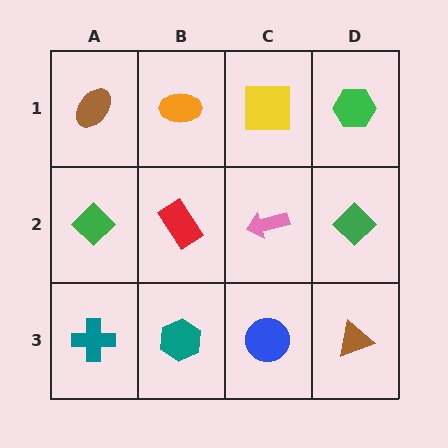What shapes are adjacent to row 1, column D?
A green diamond (row 2, column D), a yellow square (row 1, column C).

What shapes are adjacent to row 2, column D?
A green hexagon (row 1, column D), a brown triangle (row 3, column D), a pink arrow (row 2, column C).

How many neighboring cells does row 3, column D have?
2.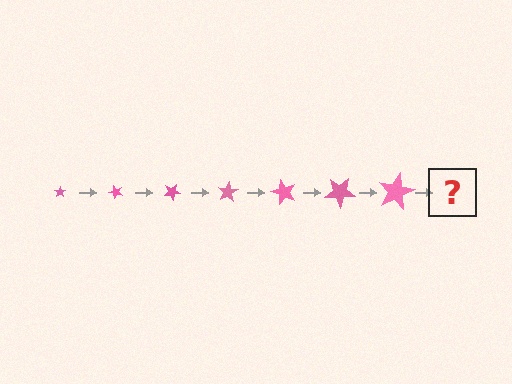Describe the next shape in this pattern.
It should be a star, larger than the previous one and rotated 350 degrees from the start.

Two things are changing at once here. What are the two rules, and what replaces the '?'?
The two rules are that the star grows larger each step and it rotates 50 degrees each step. The '?' should be a star, larger than the previous one and rotated 350 degrees from the start.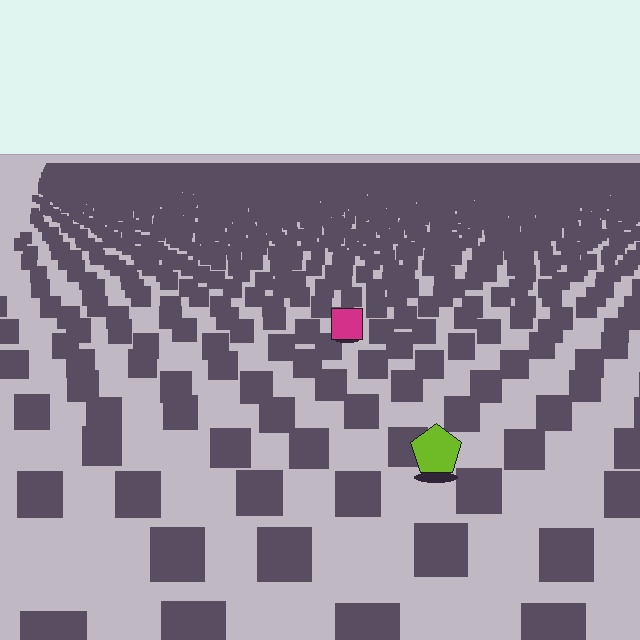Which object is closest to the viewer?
The lime pentagon is closest. The texture marks near it are larger and more spread out.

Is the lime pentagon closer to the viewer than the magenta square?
Yes. The lime pentagon is closer — you can tell from the texture gradient: the ground texture is coarser near it.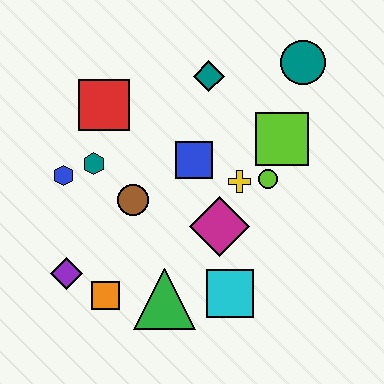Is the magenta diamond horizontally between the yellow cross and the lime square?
No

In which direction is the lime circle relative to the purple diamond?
The lime circle is to the right of the purple diamond.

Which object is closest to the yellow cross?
The lime circle is closest to the yellow cross.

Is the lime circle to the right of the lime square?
No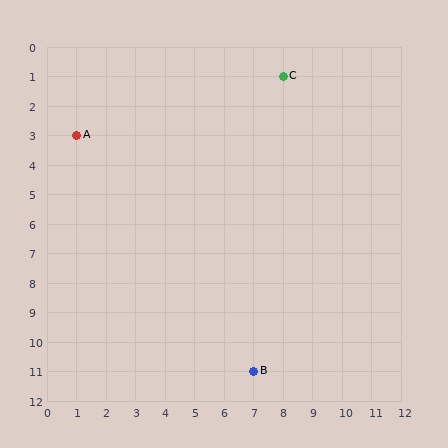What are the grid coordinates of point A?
Point A is at grid coordinates (1, 3).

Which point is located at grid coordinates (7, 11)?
Point B is at (7, 11).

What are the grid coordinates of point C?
Point C is at grid coordinates (8, 1).